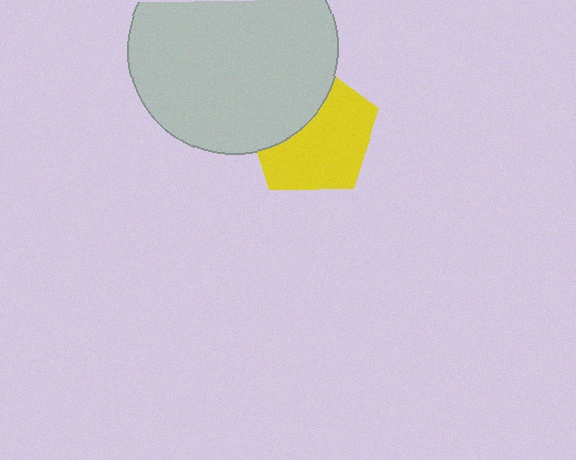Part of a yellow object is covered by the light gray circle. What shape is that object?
It is a pentagon.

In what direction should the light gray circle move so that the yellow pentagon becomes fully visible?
The light gray circle should move toward the upper-left. That is the shortest direction to clear the overlap and leave the yellow pentagon fully visible.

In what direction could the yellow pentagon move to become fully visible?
The yellow pentagon could move toward the lower-right. That would shift it out from behind the light gray circle entirely.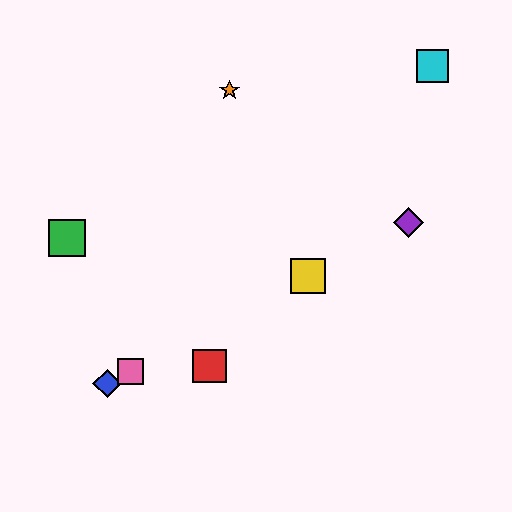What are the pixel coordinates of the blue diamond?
The blue diamond is at (107, 384).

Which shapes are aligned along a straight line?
The blue diamond, the yellow square, the purple diamond, the pink square are aligned along a straight line.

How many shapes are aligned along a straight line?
4 shapes (the blue diamond, the yellow square, the purple diamond, the pink square) are aligned along a straight line.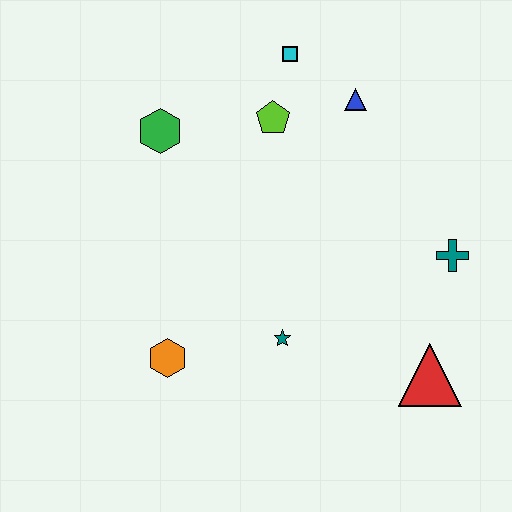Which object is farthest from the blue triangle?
The orange hexagon is farthest from the blue triangle.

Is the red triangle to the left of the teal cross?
Yes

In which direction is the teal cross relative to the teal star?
The teal cross is to the right of the teal star.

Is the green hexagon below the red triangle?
No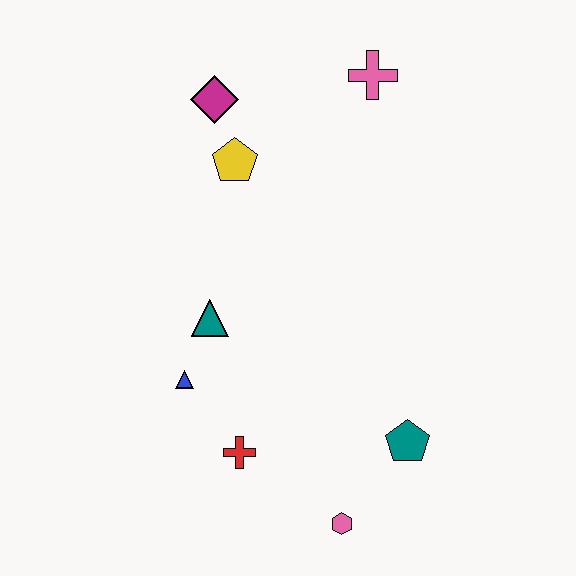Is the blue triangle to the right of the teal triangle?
No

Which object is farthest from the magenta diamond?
The pink hexagon is farthest from the magenta diamond.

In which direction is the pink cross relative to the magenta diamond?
The pink cross is to the right of the magenta diamond.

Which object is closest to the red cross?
The blue triangle is closest to the red cross.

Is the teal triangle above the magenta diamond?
No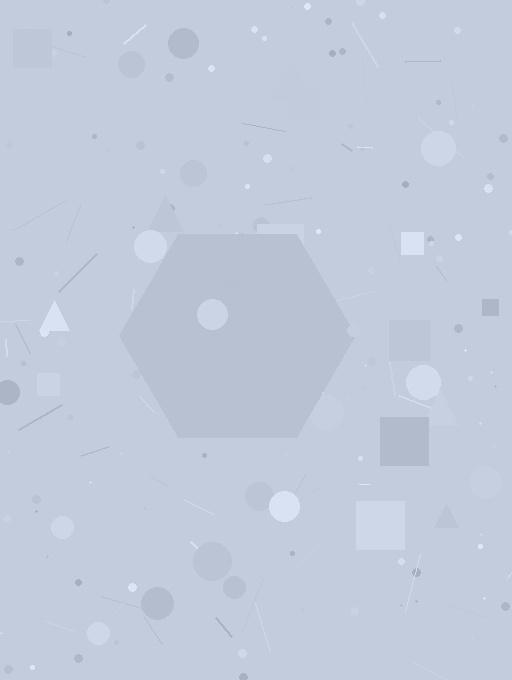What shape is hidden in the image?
A hexagon is hidden in the image.